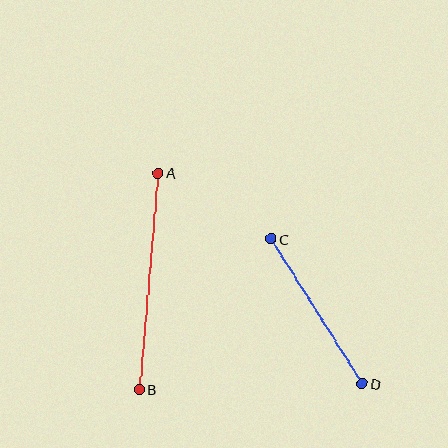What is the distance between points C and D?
The distance is approximately 171 pixels.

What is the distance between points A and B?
The distance is approximately 217 pixels.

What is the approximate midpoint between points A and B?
The midpoint is at approximately (149, 281) pixels.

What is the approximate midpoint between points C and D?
The midpoint is at approximately (317, 311) pixels.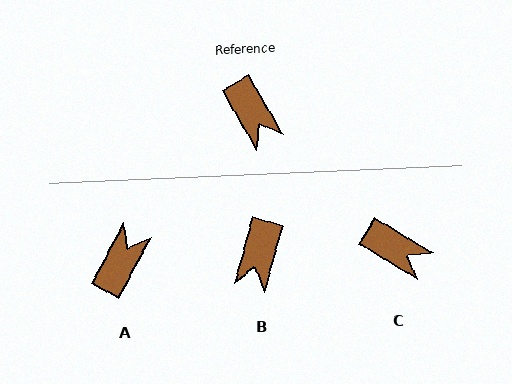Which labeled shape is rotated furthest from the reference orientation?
A, about 122 degrees away.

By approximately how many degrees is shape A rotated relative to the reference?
Approximately 122 degrees counter-clockwise.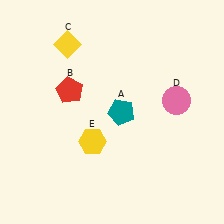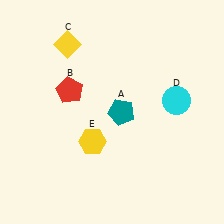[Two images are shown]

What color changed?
The circle (D) changed from pink in Image 1 to cyan in Image 2.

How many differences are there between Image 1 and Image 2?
There is 1 difference between the two images.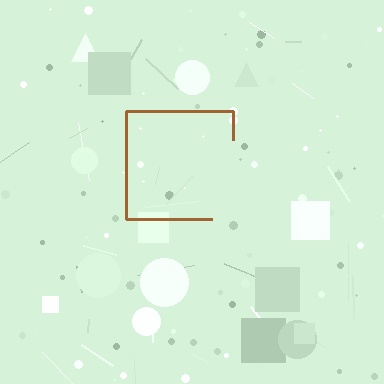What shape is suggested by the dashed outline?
The dashed outline suggests a square.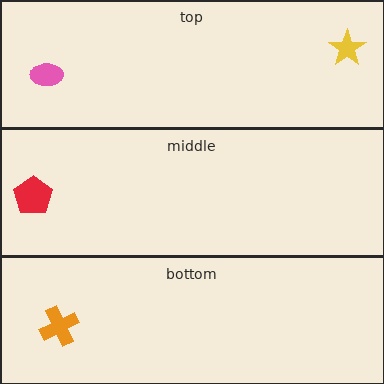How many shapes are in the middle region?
1.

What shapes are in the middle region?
The red pentagon.